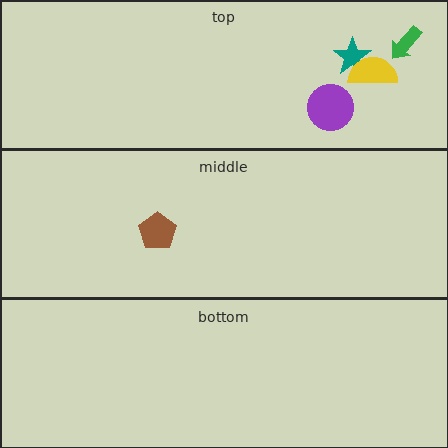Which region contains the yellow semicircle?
The top region.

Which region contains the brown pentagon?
The middle region.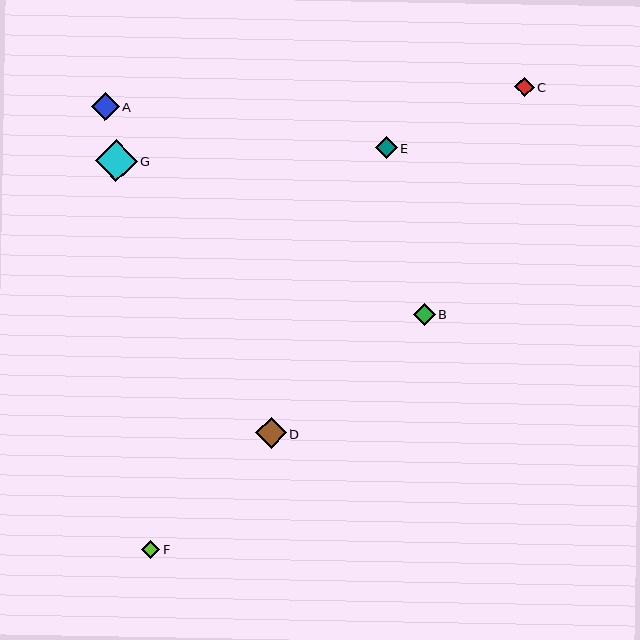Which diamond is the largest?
Diamond G is the largest with a size of approximately 42 pixels.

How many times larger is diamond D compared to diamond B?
Diamond D is approximately 1.4 times the size of diamond B.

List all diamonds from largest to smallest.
From largest to smallest: G, D, A, E, B, C, F.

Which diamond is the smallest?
Diamond F is the smallest with a size of approximately 18 pixels.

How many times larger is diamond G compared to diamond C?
Diamond G is approximately 2.2 times the size of diamond C.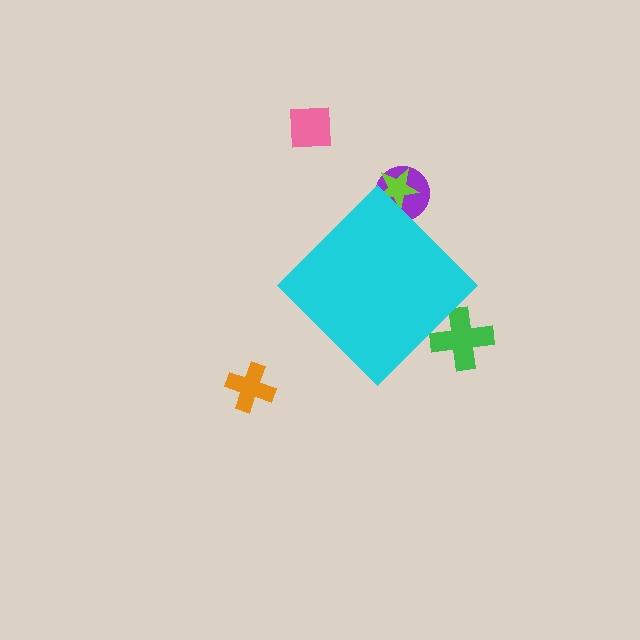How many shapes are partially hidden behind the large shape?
3 shapes are partially hidden.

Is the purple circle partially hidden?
Yes, the purple circle is partially hidden behind the cyan diamond.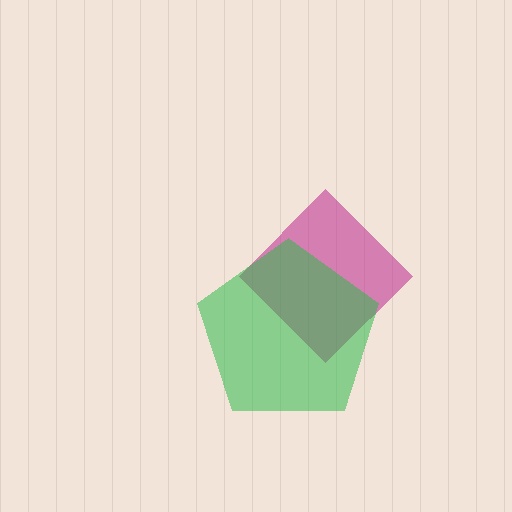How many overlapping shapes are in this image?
There are 2 overlapping shapes in the image.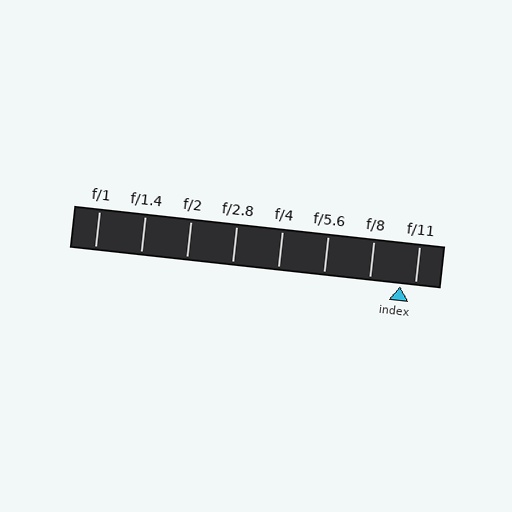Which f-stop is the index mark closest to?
The index mark is closest to f/11.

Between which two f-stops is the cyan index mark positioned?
The index mark is between f/8 and f/11.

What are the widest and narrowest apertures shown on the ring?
The widest aperture shown is f/1 and the narrowest is f/11.